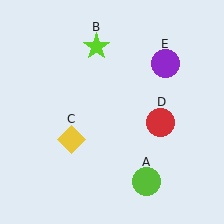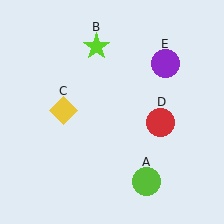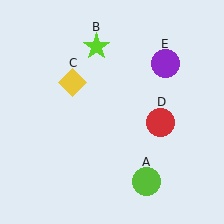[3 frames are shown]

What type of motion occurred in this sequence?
The yellow diamond (object C) rotated clockwise around the center of the scene.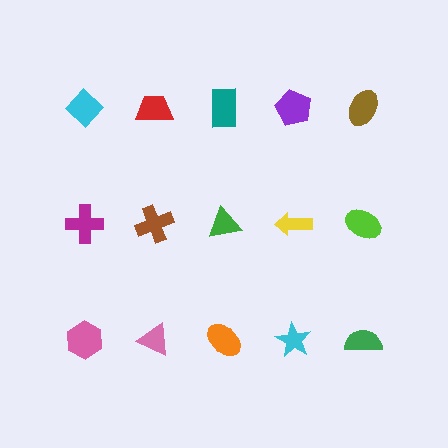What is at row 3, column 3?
An orange ellipse.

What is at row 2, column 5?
A lime ellipse.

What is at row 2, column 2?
A brown cross.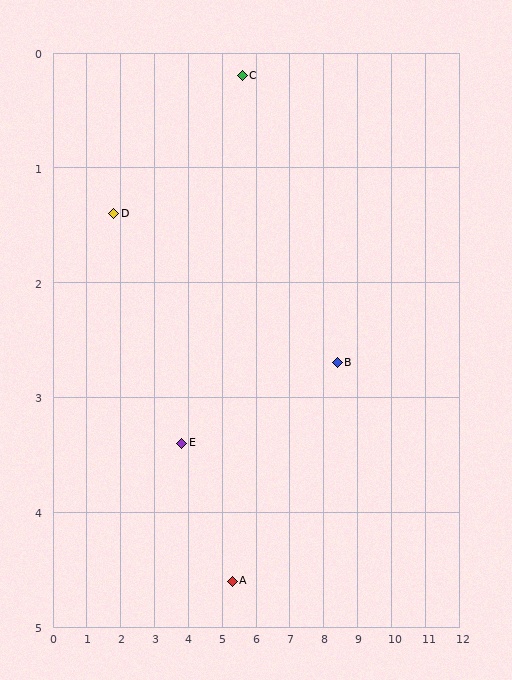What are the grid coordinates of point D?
Point D is at approximately (1.8, 1.4).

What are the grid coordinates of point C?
Point C is at approximately (5.6, 0.2).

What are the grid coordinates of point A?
Point A is at approximately (5.3, 4.6).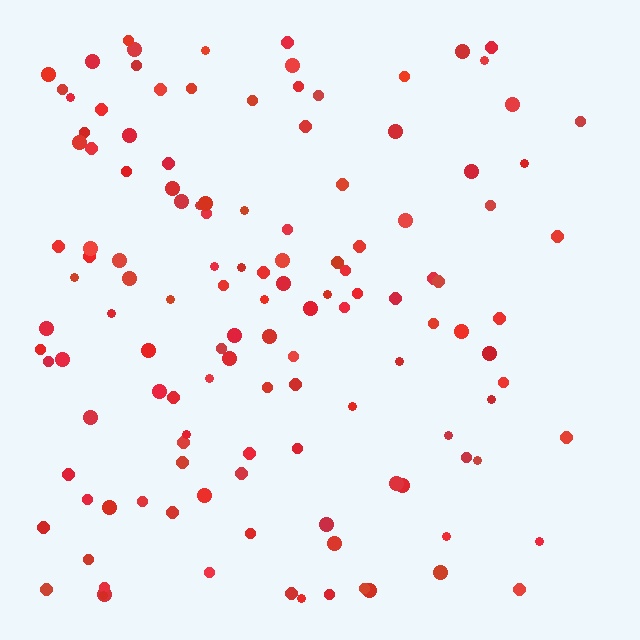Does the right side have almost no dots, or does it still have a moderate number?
Still a moderate number, just noticeably fewer than the left.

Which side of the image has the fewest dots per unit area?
The right.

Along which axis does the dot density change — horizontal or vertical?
Horizontal.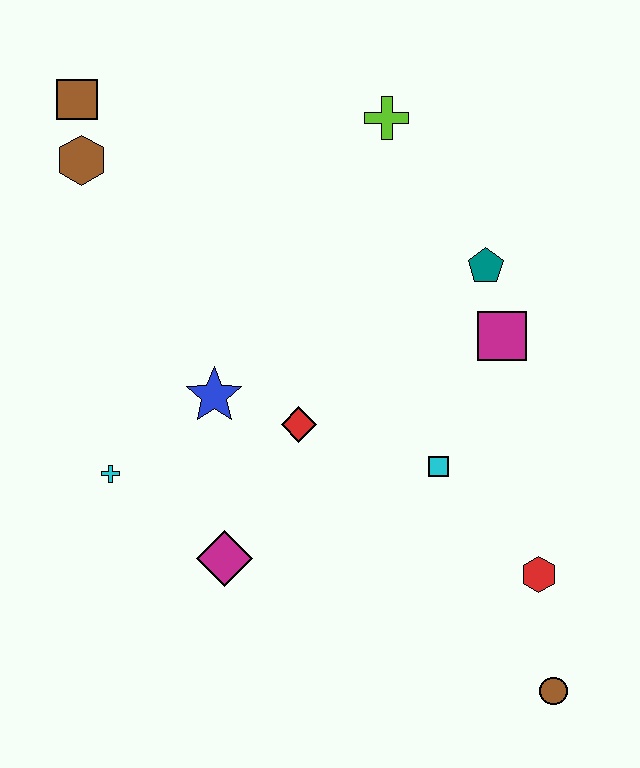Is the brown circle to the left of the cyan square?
No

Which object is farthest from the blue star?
The brown circle is farthest from the blue star.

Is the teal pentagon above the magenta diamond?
Yes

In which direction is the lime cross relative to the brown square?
The lime cross is to the right of the brown square.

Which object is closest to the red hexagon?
The brown circle is closest to the red hexagon.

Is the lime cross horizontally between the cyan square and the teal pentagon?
No